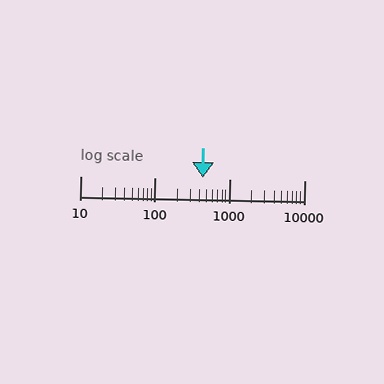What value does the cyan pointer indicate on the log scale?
The pointer indicates approximately 440.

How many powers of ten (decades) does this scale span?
The scale spans 3 decades, from 10 to 10000.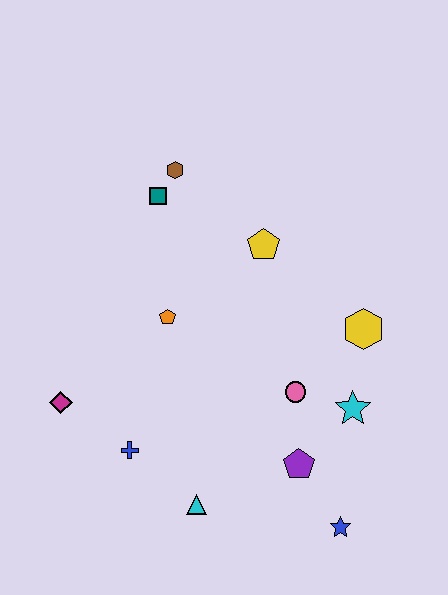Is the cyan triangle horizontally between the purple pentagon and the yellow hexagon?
No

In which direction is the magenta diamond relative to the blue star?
The magenta diamond is to the left of the blue star.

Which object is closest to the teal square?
The brown hexagon is closest to the teal square.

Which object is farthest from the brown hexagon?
The blue star is farthest from the brown hexagon.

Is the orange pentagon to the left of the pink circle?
Yes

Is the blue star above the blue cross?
No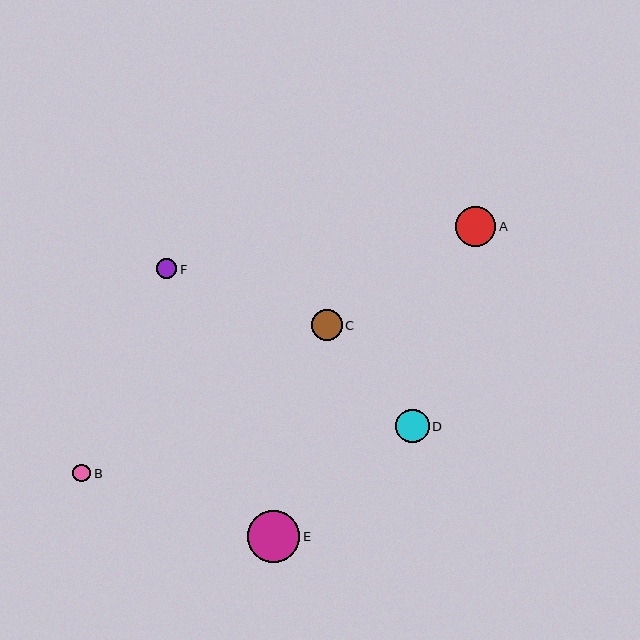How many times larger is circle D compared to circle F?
Circle D is approximately 1.7 times the size of circle F.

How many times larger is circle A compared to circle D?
Circle A is approximately 1.2 times the size of circle D.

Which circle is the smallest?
Circle B is the smallest with a size of approximately 17 pixels.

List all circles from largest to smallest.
From largest to smallest: E, A, D, C, F, B.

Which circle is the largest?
Circle E is the largest with a size of approximately 52 pixels.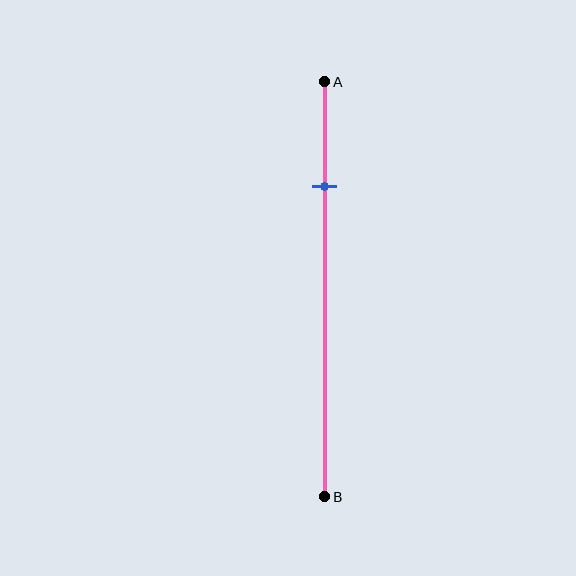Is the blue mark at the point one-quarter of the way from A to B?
Yes, the mark is approximately at the one-quarter point.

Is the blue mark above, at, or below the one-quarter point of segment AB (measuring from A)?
The blue mark is approximately at the one-quarter point of segment AB.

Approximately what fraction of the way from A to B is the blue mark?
The blue mark is approximately 25% of the way from A to B.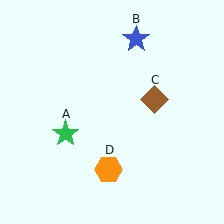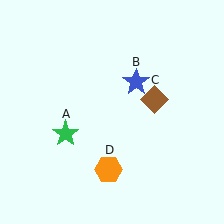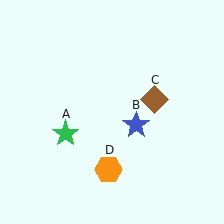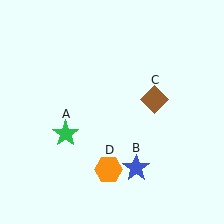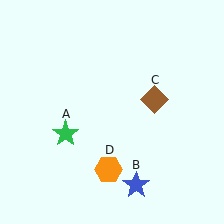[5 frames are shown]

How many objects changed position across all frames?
1 object changed position: blue star (object B).